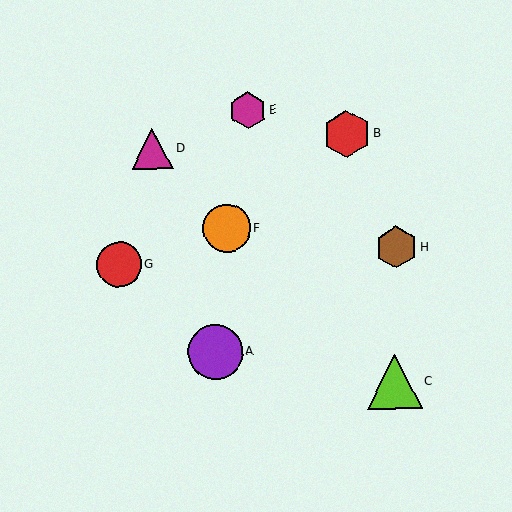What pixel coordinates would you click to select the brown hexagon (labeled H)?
Click at (396, 247) to select the brown hexagon H.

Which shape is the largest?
The lime triangle (labeled C) is the largest.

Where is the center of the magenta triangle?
The center of the magenta triangle is at (152, 149).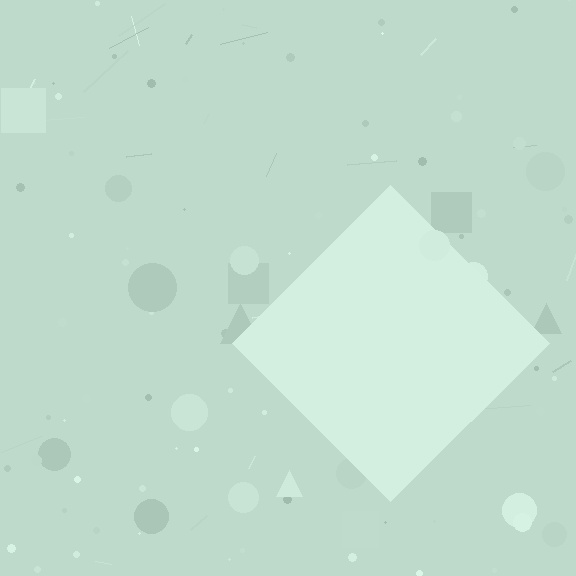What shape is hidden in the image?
A diamond is hidden in the image.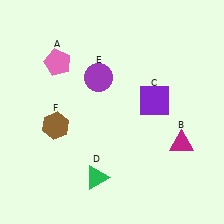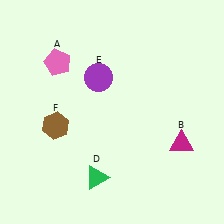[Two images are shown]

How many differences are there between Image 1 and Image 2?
There is 1 difference between the two images.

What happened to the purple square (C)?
The purple square (C) was removed in Image 2. It was in the top-right area of Image 1.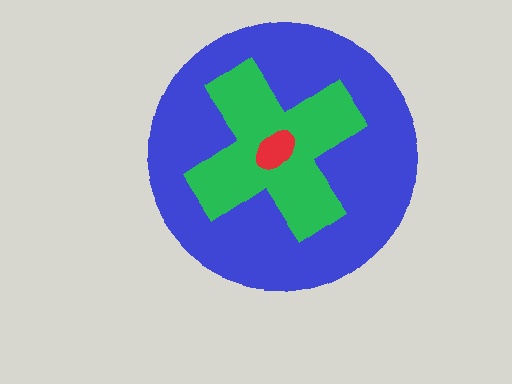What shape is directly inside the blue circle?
The green cross.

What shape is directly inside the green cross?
The red ellipse.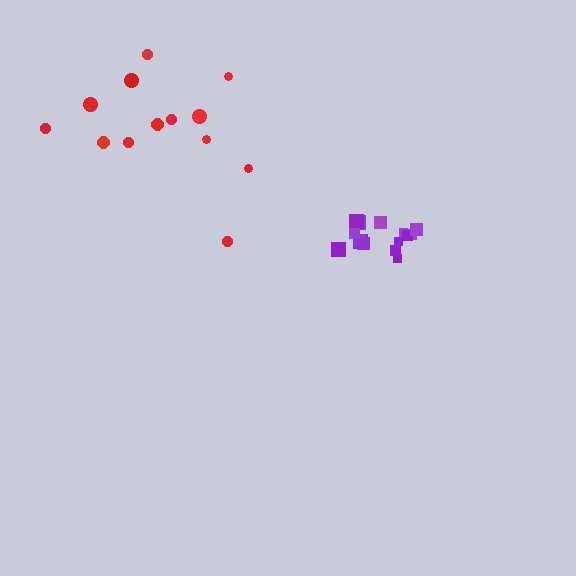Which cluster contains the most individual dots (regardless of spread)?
Purple (15).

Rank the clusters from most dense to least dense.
purple, red.